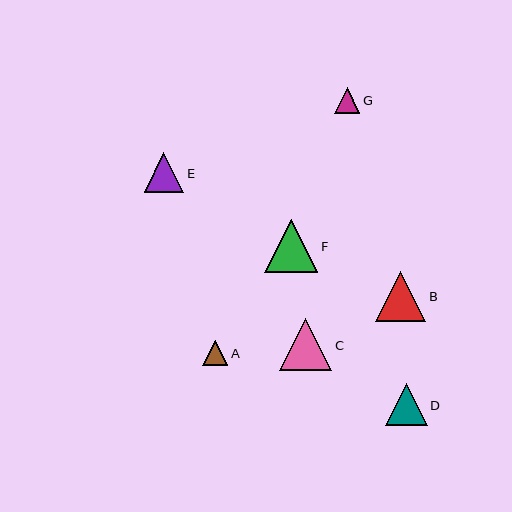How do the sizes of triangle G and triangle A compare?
Triangle G and triangle A are approximately the same size.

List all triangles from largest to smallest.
From largest to smallest: F, C, B, D, E, G, A.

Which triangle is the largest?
Triangle F is the largest with a size of approximately 53 pixels.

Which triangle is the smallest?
Triangle A is the smallest with a size of approximately 25 pixels.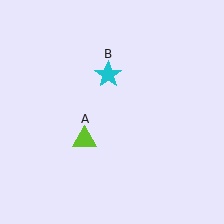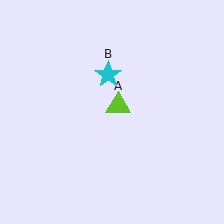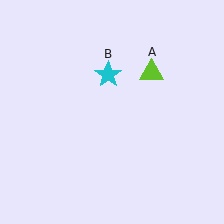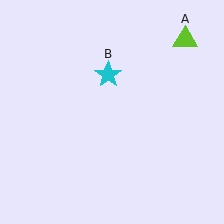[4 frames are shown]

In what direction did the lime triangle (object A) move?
The lime triangle (object A) moved up and to the right.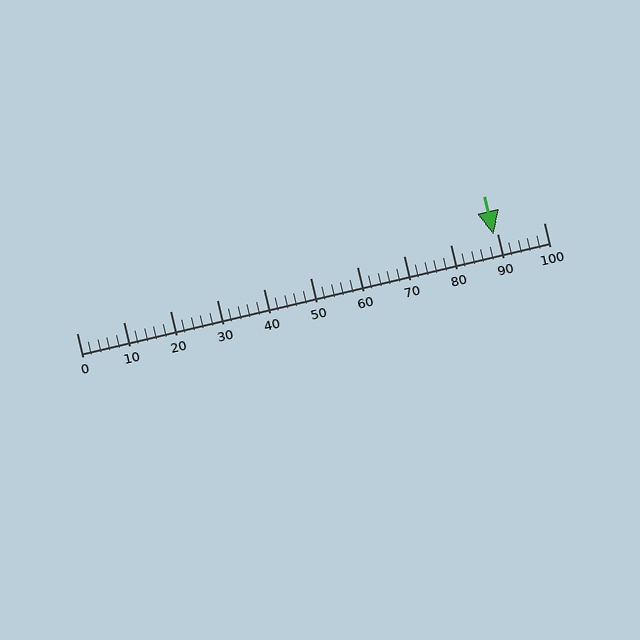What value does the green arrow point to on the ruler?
The green arrow points to approximately 89.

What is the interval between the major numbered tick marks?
The major tick marks are spaced 10 units apart.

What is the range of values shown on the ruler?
The ruler shows values from 0 to 100.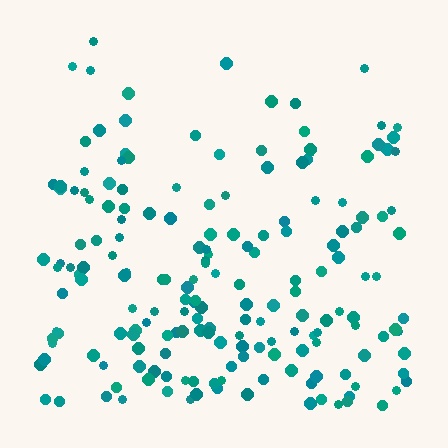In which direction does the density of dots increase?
From top to bottom, with the bottom side densest.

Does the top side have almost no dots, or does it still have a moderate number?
Still a moderate number, just noticeably fewer than the bottom.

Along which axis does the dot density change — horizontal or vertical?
Vertical.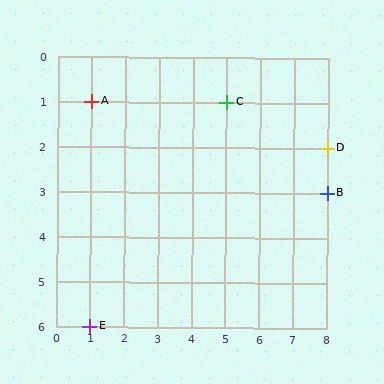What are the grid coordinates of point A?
Point A is at grid coordinates (1, 1).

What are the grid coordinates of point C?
Point C is at grid coordinates (5, 1).